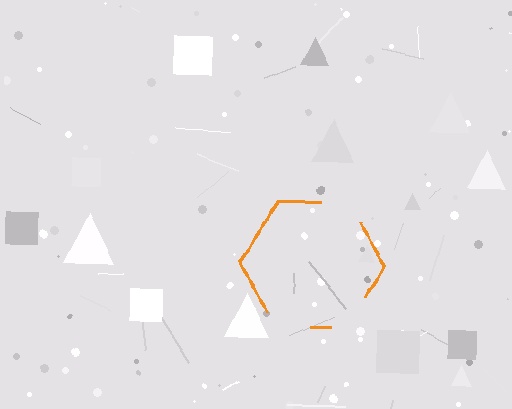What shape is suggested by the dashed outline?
The dashed outline suggests a hexagon.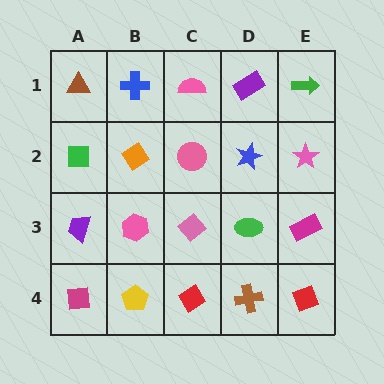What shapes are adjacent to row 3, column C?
A pink circle (row 2, column C), a red diamond (row 4, column C), a pink hexagon (row 3, column B), a green ellipse (row 3, column D).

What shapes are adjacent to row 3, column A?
A green square (row 2, column A), a magenta square (row 4, column A), a pink hexagon (row 3, column B).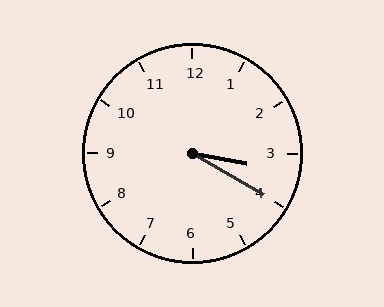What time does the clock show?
3:20.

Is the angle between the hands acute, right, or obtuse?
It is acute.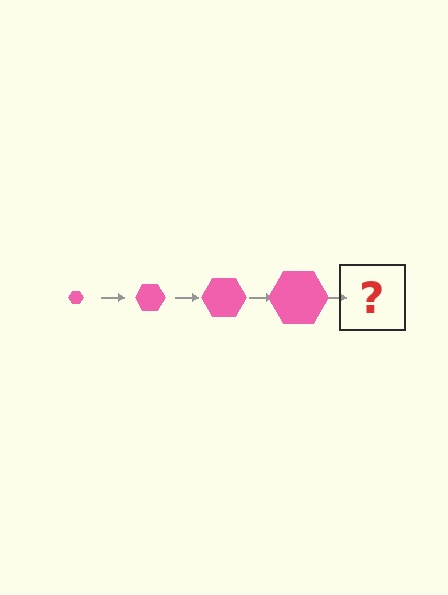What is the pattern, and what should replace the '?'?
The pattern is that the hexagon gets progressively larger each step. The '?' should be a pink hexagon, larger than the previous one.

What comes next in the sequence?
The next element should be a pink hexagon, larger than the previous one.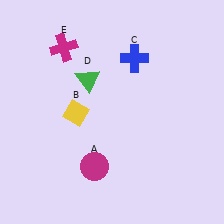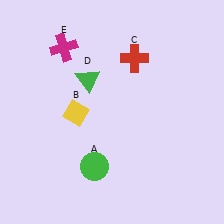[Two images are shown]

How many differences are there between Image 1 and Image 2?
There are 2 differences between the two images.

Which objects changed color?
A changed from magenta to green. C changed from blue to red.